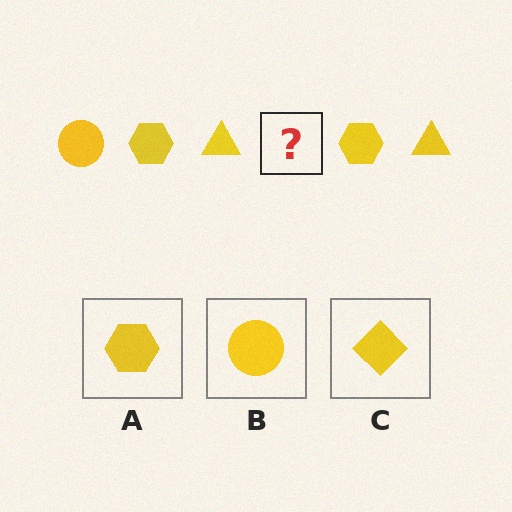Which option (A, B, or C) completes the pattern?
B.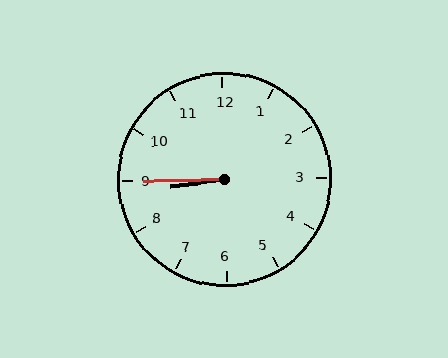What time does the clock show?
8:45.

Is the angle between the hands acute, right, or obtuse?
It is acute.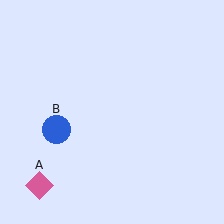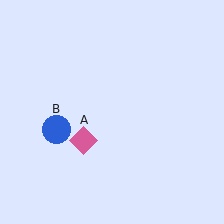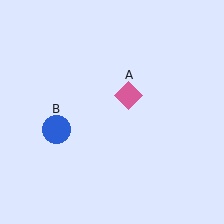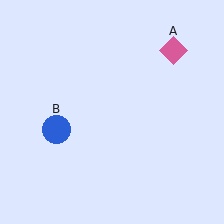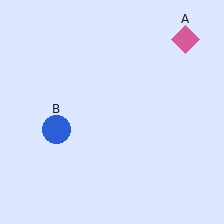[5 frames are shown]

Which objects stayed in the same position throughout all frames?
Blue circle (object B) remained stationary.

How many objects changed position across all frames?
1 object changed position: pink diamond (object A).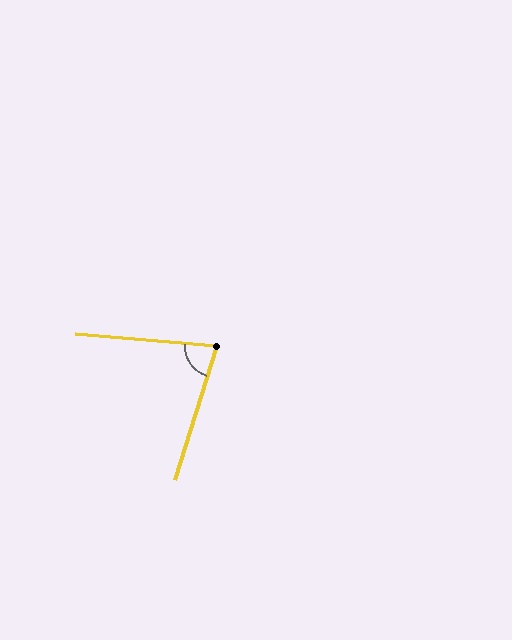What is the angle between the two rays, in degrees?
Approximately 78 degrees.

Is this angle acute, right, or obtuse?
It is acute.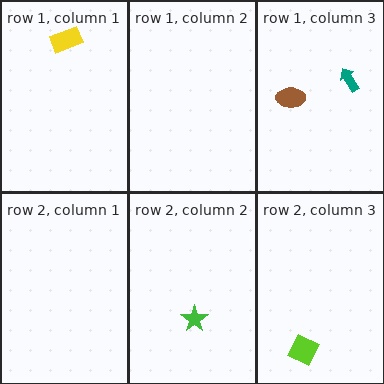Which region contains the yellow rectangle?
The row 1, column 1 region.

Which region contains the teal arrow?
The row 1, column 3 region.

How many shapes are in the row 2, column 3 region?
1.